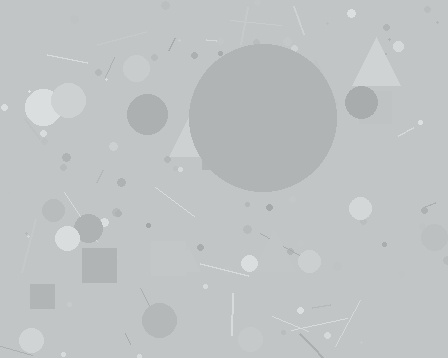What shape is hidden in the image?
A circle is hidden in the image.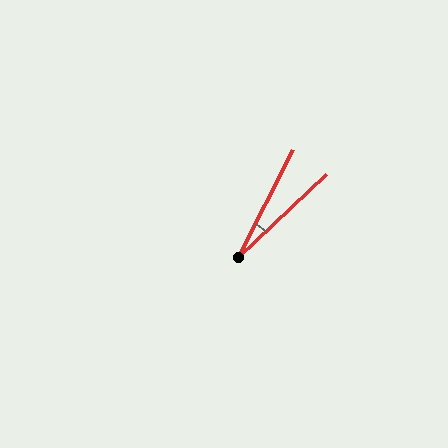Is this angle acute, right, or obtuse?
It is acute.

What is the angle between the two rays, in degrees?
Approximately 20 degrees.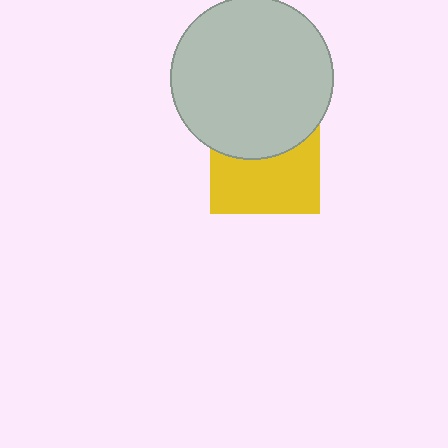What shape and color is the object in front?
The object in front is a light gray circle.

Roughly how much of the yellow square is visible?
About half of it is visible (roughly 56%).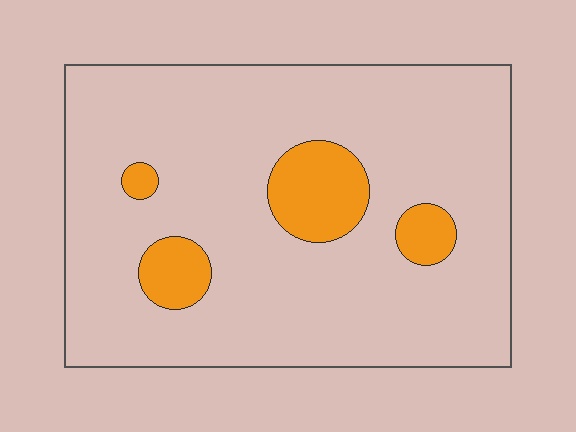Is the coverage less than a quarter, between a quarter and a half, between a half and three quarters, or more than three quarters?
Less than a quarter.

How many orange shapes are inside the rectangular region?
4.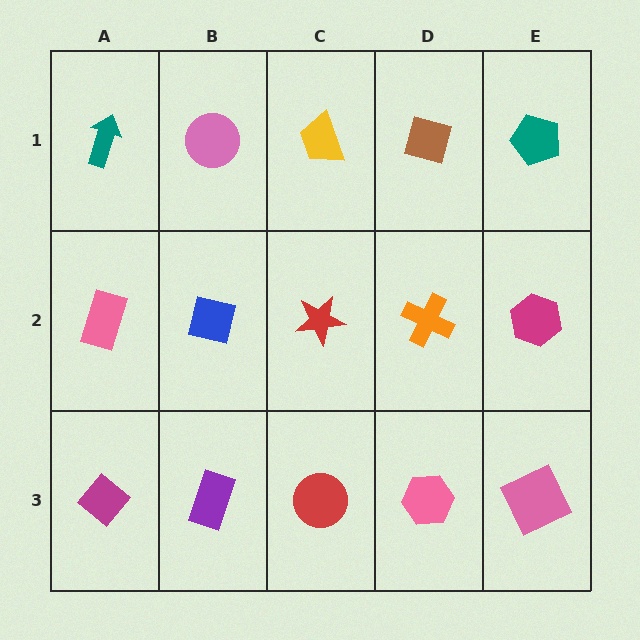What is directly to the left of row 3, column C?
A purple rectangle.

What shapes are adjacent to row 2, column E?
A teal pentagon (row 1, column E), a pink square (row 3, column E), an orange cross (row 2, column D).